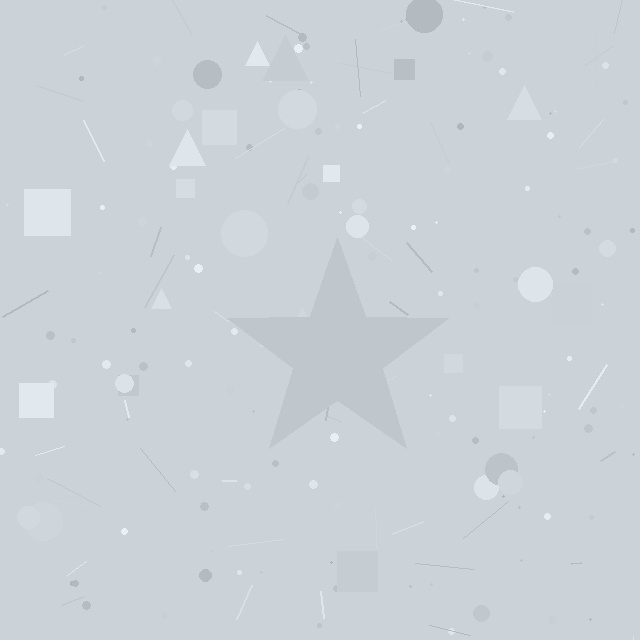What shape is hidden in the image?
A star is hidden in the image.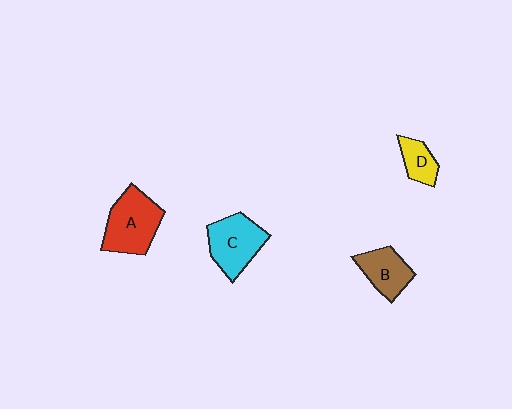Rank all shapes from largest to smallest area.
From largest to smallest: A (red), C (cyan), B (brown), D (yellow).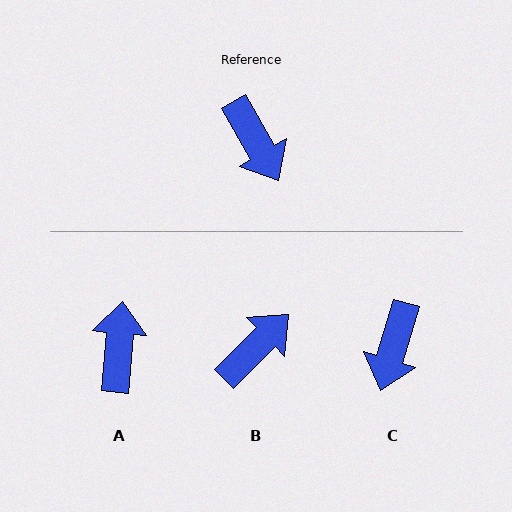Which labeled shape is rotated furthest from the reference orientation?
A, about 146 degrees away.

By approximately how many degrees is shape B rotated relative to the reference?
Approximately 105 degrees counter-clockwise.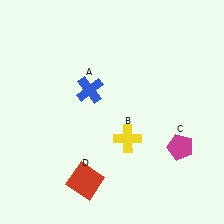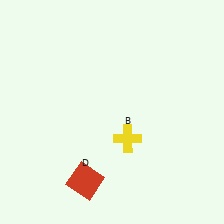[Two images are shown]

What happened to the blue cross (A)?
The blue cross (A) was removed in Image 2. It was in the top-left area of Image 1.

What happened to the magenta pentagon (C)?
The magenta pentagon (C) was removed in Image 2. It was in the bottom-right area of Image 1.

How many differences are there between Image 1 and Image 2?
There are 2 differences between the two images.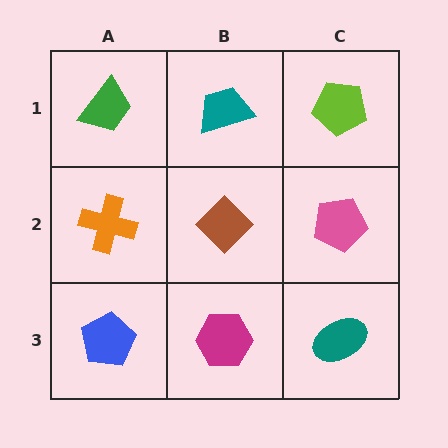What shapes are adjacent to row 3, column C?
A pink pentagon (row 2, column C), a magenta hexagon (row 3, column B).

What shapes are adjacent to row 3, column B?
A brown diamond (row 2, column B), a blue pentagon (row 3, column A), a teal ellipse (row 3, column C).